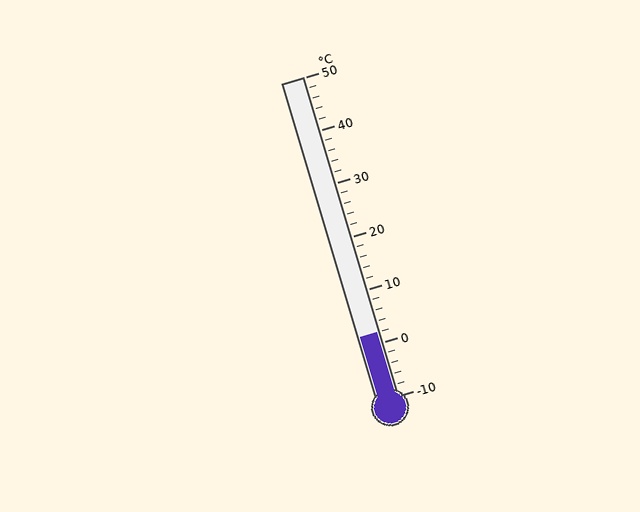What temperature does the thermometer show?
The thermometer shows approximately 2°C.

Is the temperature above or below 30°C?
The temperature is below 30°C.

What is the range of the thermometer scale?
The thermometer scale ranges from -10°C to 50°C.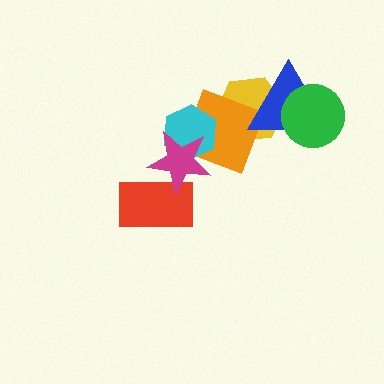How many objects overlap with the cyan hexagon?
2 objects overlap with the cyan hexagon.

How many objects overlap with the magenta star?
3 objects overlap with the magenta star.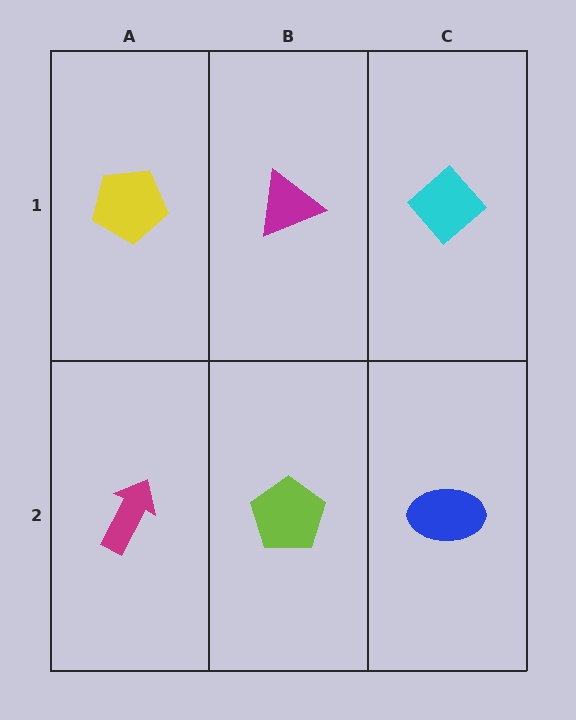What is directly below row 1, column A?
A magenta arrow.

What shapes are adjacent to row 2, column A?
A yellow pentagon (row 1, column A), a lime pentagon (row 2, column B).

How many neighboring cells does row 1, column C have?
2.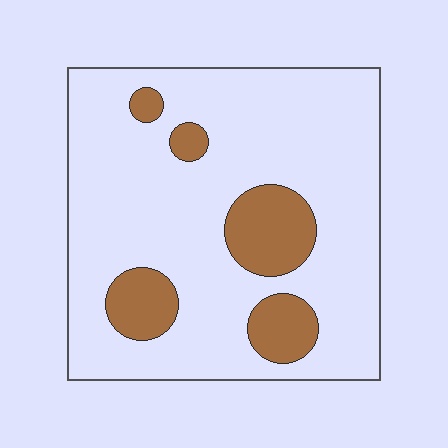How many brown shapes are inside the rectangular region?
5.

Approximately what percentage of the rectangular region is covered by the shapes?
Approximately 20%.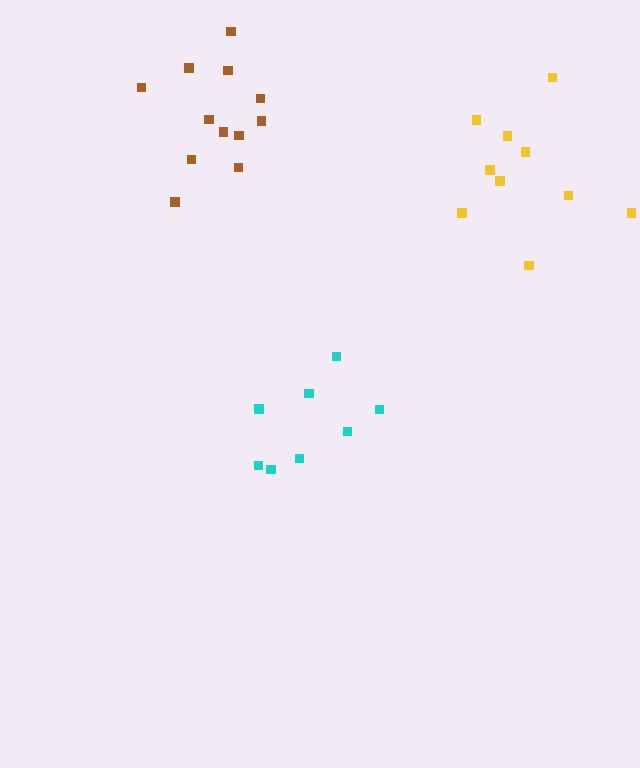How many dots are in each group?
Group 1: 8 dots, Group 2: 10 dots, Group 3: 12 dots (30 total).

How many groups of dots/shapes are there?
There are 3 groups.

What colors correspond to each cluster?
The clusters are colored: cyan, yellow, brown.